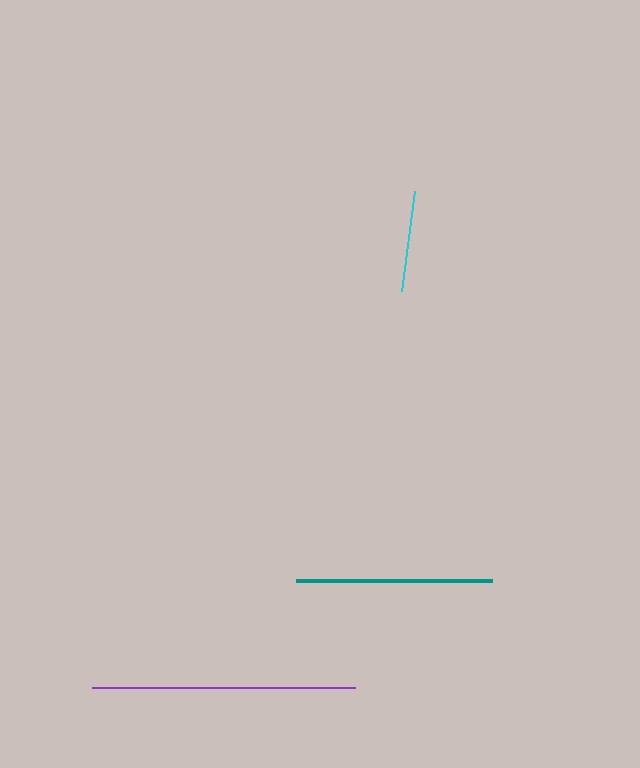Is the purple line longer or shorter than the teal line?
The purple line is longer than the teal line.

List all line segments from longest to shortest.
From longest to shortest: purple, teal, cyan.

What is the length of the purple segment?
The purple segment is approximately 263 pixels long.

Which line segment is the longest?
The purple line is the longest at approximately 263 pixels.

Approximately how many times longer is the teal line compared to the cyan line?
The teal line is approximately 1.9 times the length of the cyan line.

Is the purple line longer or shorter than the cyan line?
The purple line is longer than the cyan line.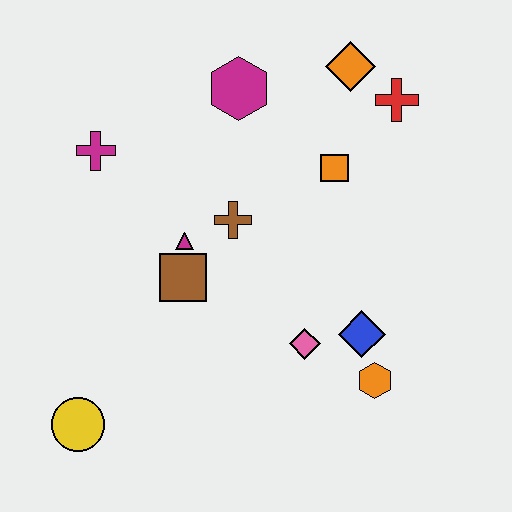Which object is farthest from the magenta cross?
The orange hexagon is farthest from the magenta cross.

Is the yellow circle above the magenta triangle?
No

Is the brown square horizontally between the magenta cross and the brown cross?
Yes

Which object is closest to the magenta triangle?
The brown square is closest to the magenta triangle.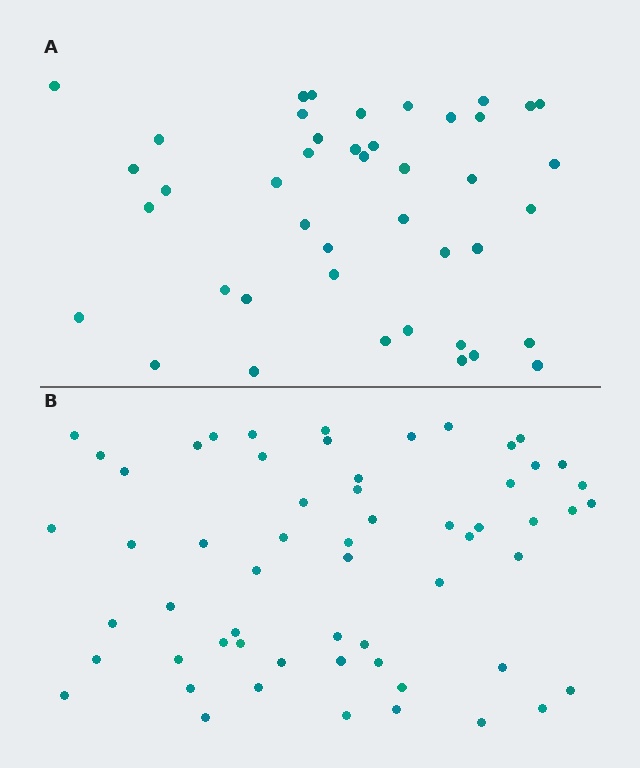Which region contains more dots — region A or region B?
Region B (the bottom region) has more dots.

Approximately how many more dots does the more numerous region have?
Region B has approximately 15 more dots than region A.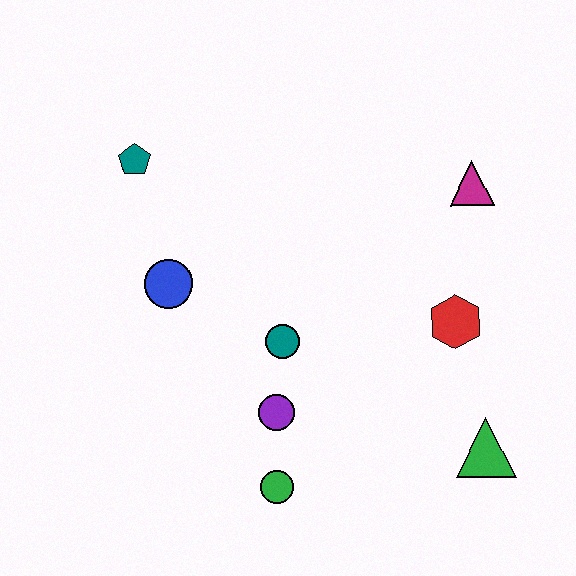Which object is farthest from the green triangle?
The teal pentagon is farthest from the green triangle.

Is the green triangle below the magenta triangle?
Yes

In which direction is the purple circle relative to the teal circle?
The purple circle is below the teal circle.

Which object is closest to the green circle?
The purple circle is closest to the green circle.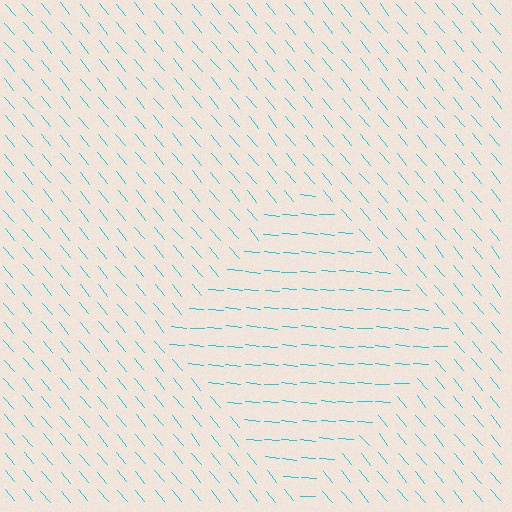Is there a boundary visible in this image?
Yes, there is a texture boundary formed by a change in line orientation.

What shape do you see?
I see a diamond.